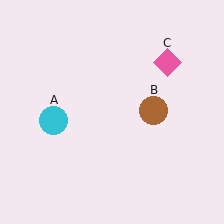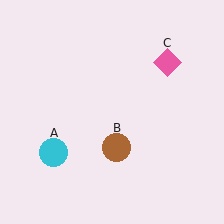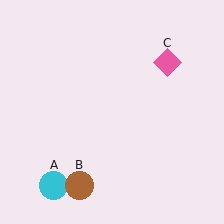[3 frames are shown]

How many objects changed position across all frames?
2 objects changed position: cyan circle (object A), brown circle (object B).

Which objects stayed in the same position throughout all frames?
Pink diamond (object C) remained stationary.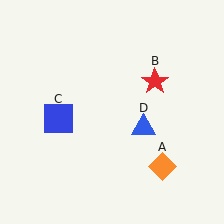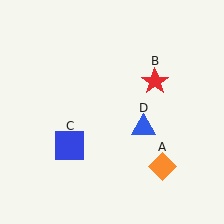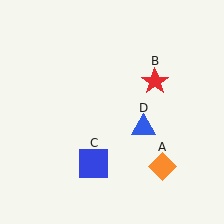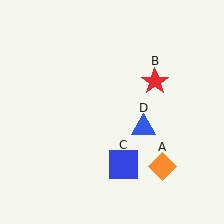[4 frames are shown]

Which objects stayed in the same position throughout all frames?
Orange diamond (object A) and red star (object B) and blue triangle (object D) remained stationary.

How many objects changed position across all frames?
1 object changed position: blue square (object C).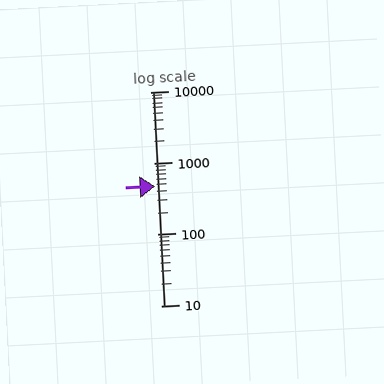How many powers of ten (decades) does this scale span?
The scale spans 3 decades, from 10 to 10000.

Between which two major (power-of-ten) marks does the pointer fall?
The pointer is between 100 and 1000.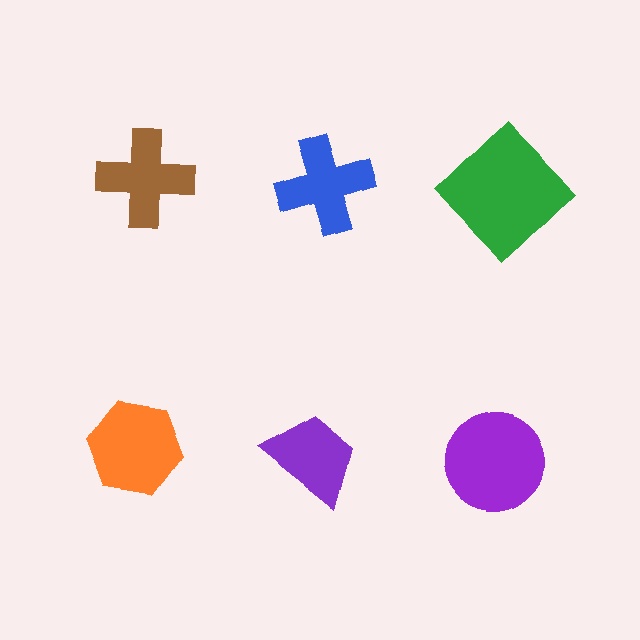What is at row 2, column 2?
A purple trapezoid.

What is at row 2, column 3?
A purple circle.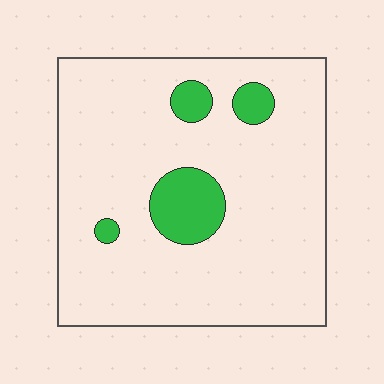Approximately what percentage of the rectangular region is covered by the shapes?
Approximately 10%.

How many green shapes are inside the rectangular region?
4.